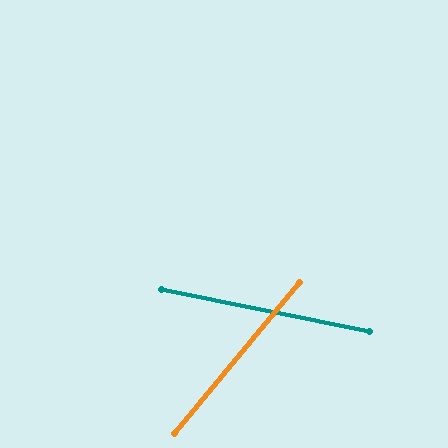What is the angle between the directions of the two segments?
Approximately 62 degrees.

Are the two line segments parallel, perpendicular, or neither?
Neither parallel nor perpendicular — they differ by about 62°.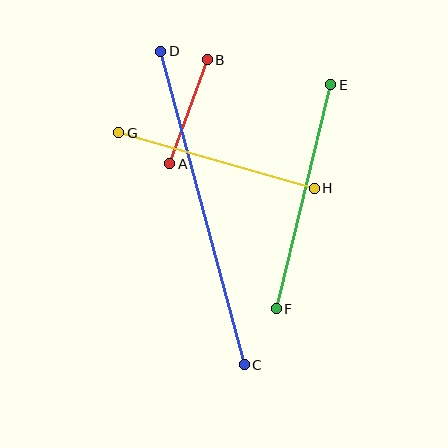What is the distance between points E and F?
The distance is approximately 230 pixels.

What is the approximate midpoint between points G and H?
The midpoint is at approximately (217, 161) pixels.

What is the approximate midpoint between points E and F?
The midpoint is at approximately (303, 197) pixels.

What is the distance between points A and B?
The distance is approximately 110 pixels.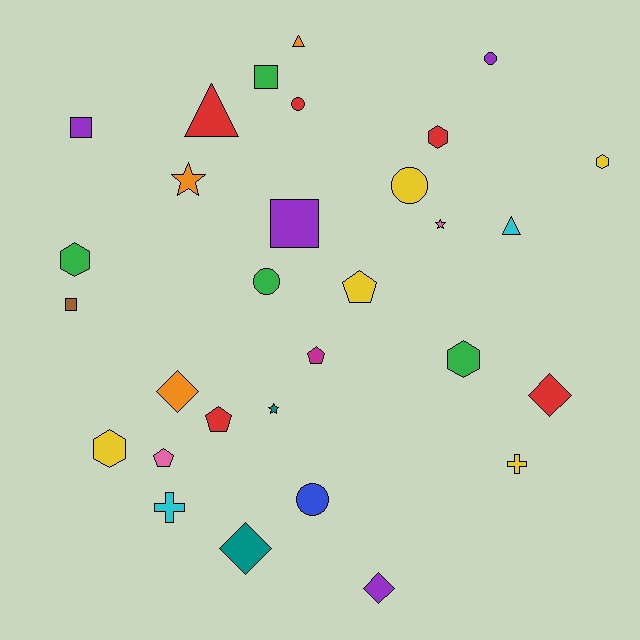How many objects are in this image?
There are 30 objects.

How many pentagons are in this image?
There are 4 pentagons.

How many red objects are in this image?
There are 5 red objects.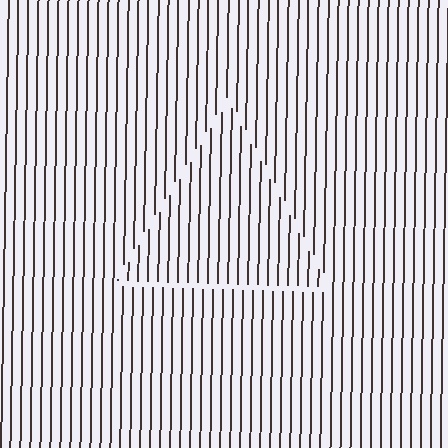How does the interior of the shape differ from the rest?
The interior of the shape contains the same grating, shifted by half a period — the contour is defined by the phase discontinuity where line-ends from the inner and outer gratings abut.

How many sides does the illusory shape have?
3 sides — the line-ends trace a triangle.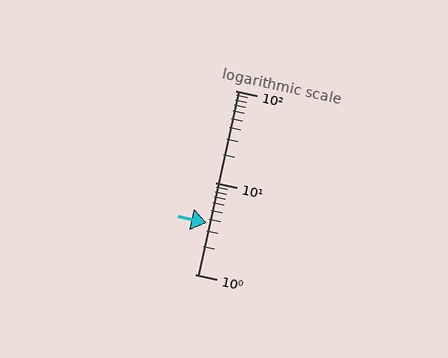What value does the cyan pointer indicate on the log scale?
The pointer indicates approximately 3.6.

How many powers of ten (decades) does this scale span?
The scale spans 2 decades, from 1 to 100.